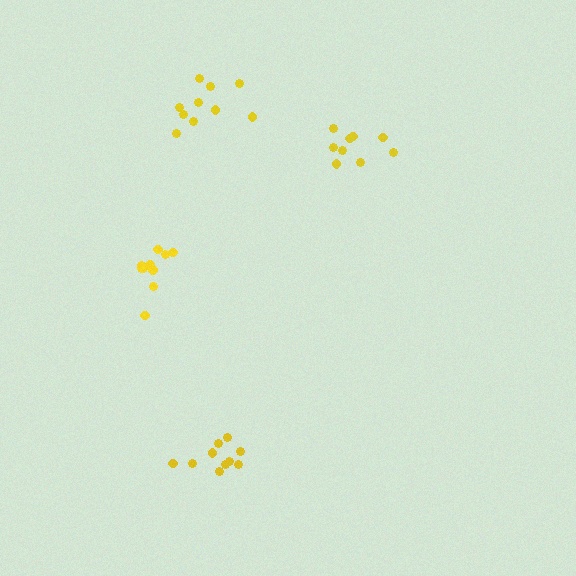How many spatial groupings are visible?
There are 4 spatial groupings.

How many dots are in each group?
Group 1: 10 dots, Group 2: 9 dots, Group 3: 10 dots, Group 4: 10 dots (39 total).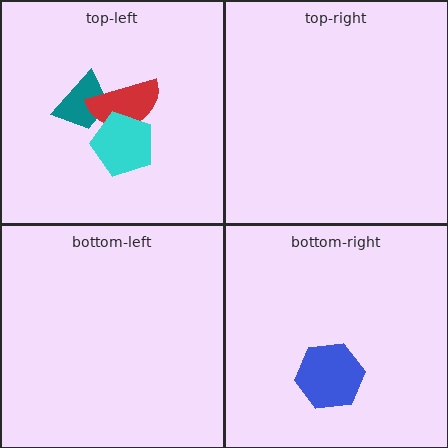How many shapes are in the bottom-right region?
1.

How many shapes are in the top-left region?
3.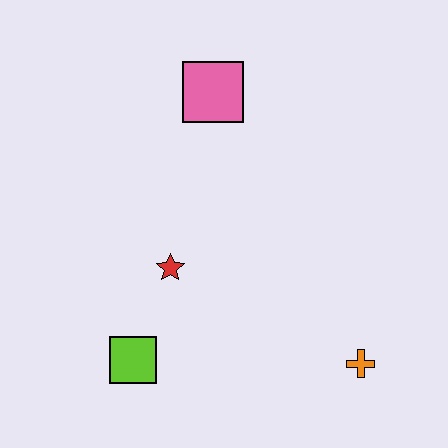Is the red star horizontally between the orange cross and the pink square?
No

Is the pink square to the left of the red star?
No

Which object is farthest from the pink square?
The orange cross is farthest from the pink square.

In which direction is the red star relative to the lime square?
The red star is above the lime square.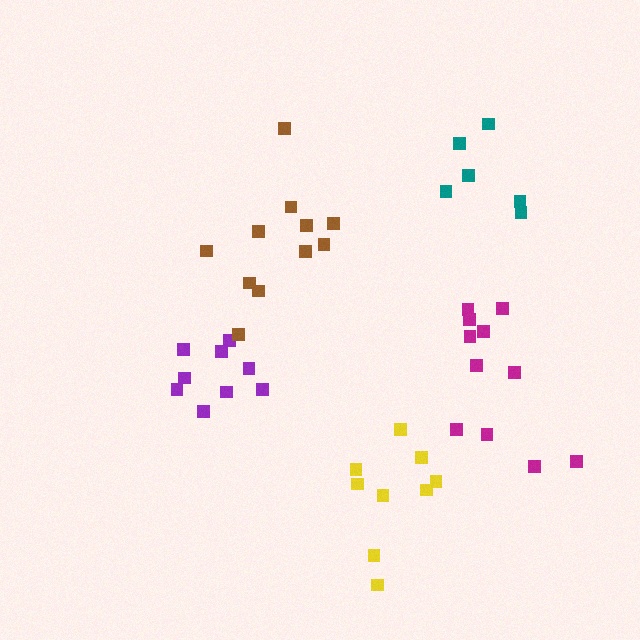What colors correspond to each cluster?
The clusters are colored: purple, magenta, brown, yellow, teal.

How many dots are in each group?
Group 1: 9 dots, Group 2: 11 dots, Group 3: 11 dots, Group 4: 9 dots, Group 5: 6 dots (46 total).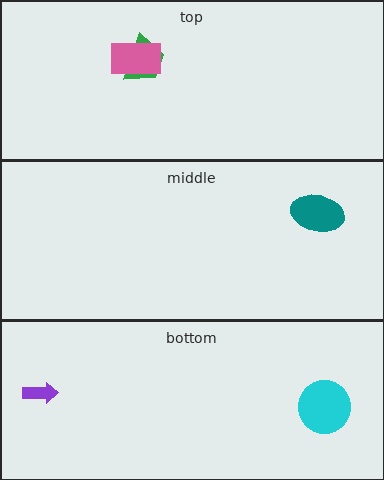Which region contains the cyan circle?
The bottom region.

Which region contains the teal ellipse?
The middle region.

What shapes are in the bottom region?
The purple arrow, the cyan circle.